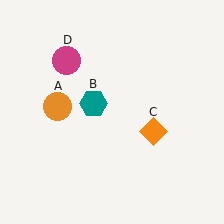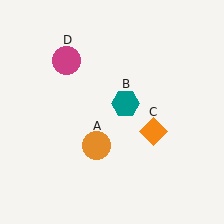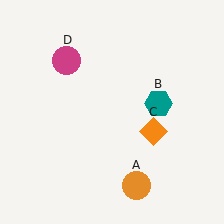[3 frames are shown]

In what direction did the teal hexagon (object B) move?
The teal hexagon (object B) moved right.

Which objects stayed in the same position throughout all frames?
Orange diamond (object C) and magenta circle (object D) remained stationary.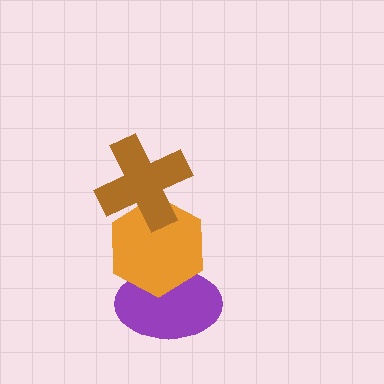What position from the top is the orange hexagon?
The orange hexagon is 2nd from the top.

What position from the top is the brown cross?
The brown cross is 1st from the top.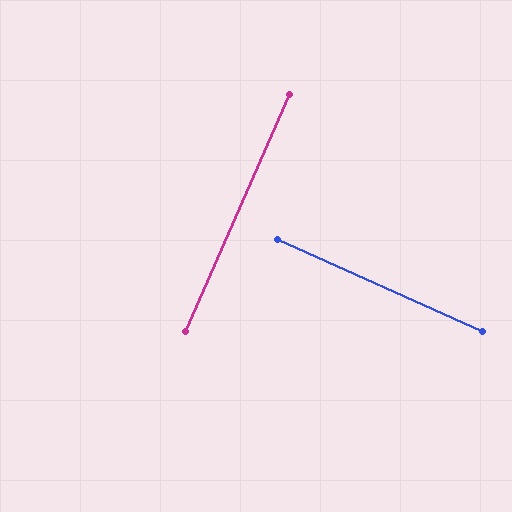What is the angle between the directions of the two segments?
Approximately 90 degrees.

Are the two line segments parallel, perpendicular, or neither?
Perpendicular — they meet at approximately 90°.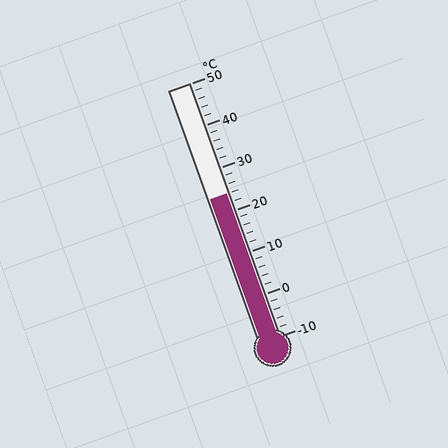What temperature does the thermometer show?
The thermometer shows approximately 24°C.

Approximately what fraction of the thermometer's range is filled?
The thermometer is filled to approximately 55% of its range.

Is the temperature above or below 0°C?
The temperature is above 0°C.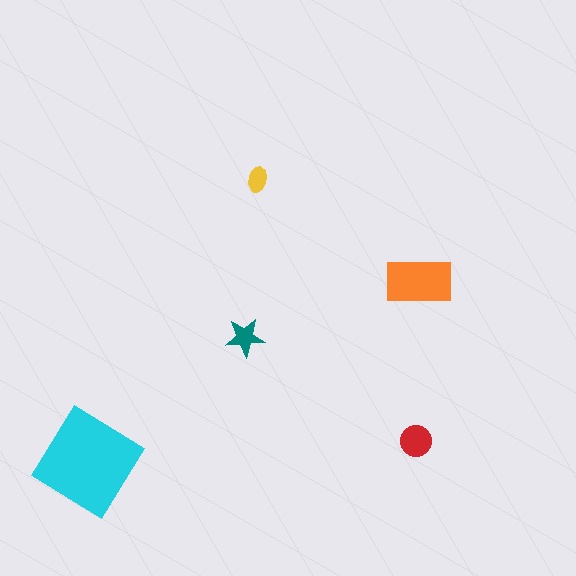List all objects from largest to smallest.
The cyan diamond, the orange rectangle, the red circle, the teal star, the yellow ellipse.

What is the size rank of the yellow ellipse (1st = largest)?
5th.